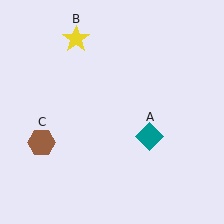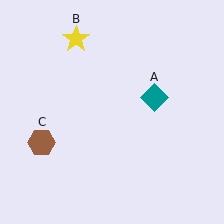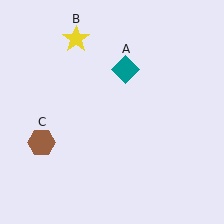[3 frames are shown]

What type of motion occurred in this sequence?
The teal diamond (object A) rotated counterclockwise around the center of the scene.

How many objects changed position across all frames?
1 object changed position: teal diamond (object A).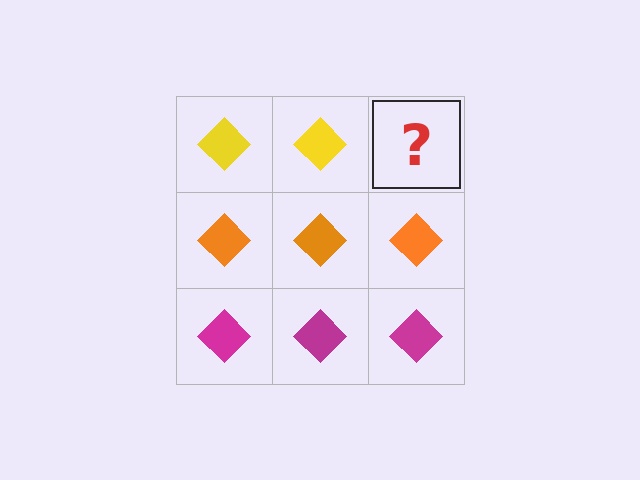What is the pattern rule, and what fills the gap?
The rule is that each row has a consistent color. The gap should be filled with a yellow diamond.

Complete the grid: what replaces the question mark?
The question mark should be replaced with a yellow diamond.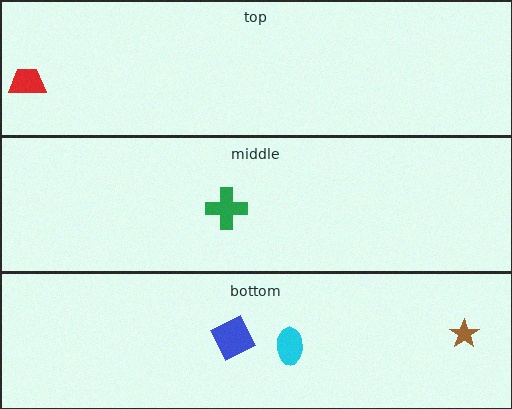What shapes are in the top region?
The red trapezoid.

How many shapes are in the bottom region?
3.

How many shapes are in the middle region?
1.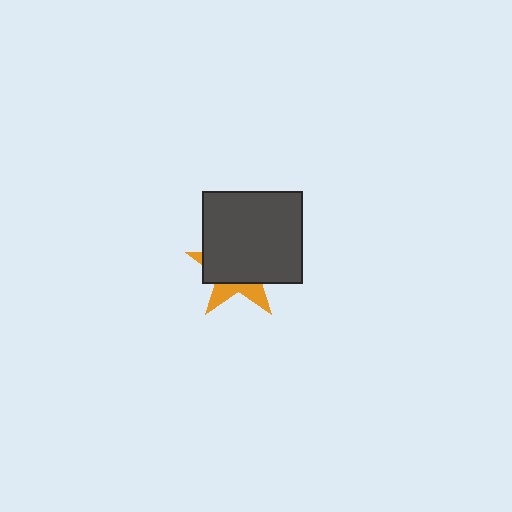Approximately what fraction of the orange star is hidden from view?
Roughly 70% of the orange star is hidden behind the dark gray rectangle.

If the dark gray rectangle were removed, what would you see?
You would see the complete orange star.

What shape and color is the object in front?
The object in front is a dark gray rectangle.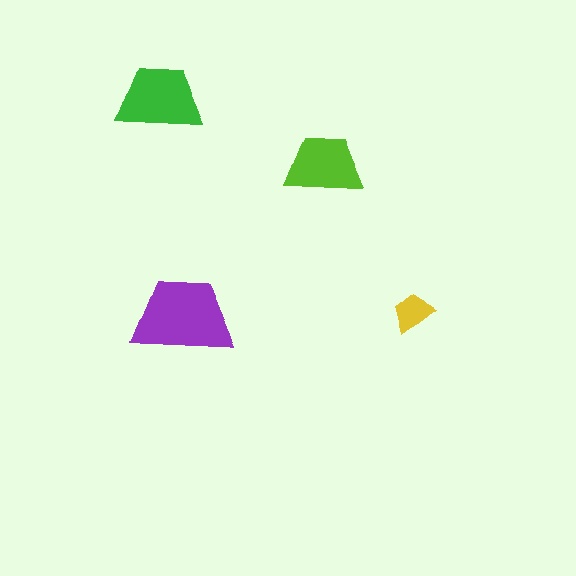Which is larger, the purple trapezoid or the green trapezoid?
The purple one.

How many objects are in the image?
There are 4 objects in the image.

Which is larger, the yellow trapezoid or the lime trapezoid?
The lime one.